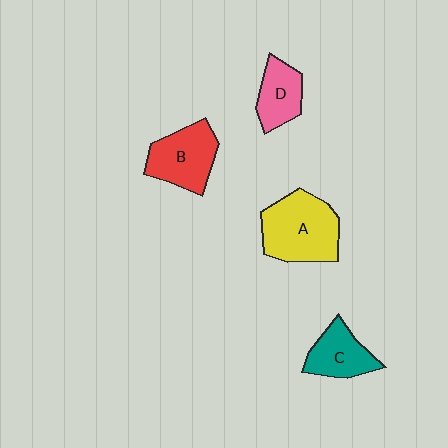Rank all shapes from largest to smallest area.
From largest to smallest: A (yellow), B (red), C (teal), D (pink).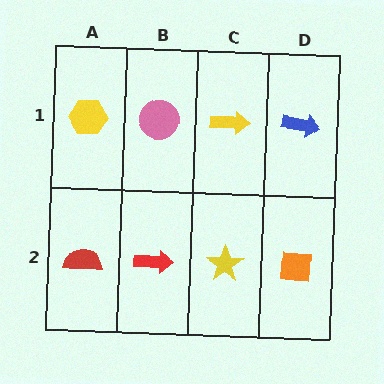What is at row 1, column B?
A pink circle.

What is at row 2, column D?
An orange square.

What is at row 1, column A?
A yellow hexagon.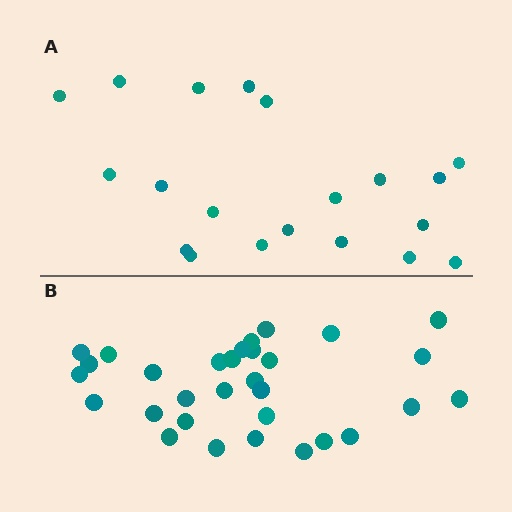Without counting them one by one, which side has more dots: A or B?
Region B (the bottom region) has more dots.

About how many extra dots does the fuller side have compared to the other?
Region B has roughly 12 or so more dots than region A.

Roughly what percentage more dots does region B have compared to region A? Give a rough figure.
About 55% more.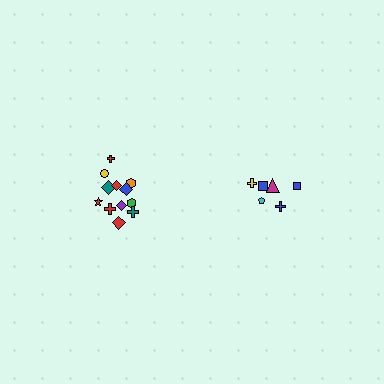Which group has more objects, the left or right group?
The left group.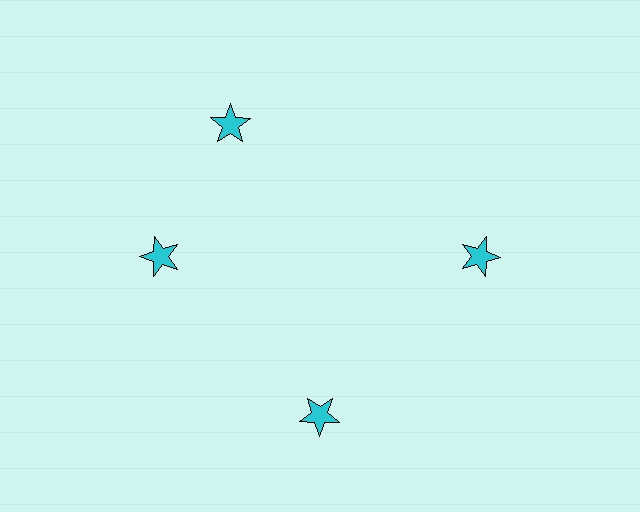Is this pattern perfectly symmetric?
No. The 4 cyan stars are arranged in a ring, but one element near the 12 o'clock position is rotated out of alignment along the ring, breaking the 4-fold rotational symmetry.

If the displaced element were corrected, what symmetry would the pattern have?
It would have 4-fold rotational symmetry — the pattern would map onto itself every 90 degrees.